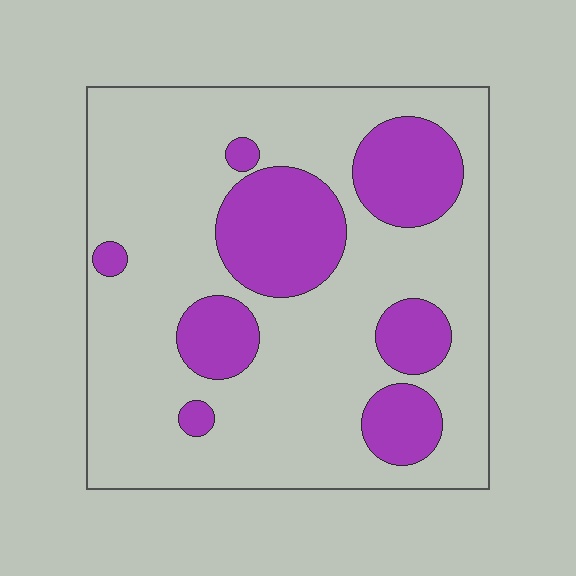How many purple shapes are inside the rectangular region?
8.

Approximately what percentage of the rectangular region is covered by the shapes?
Approximately 25%.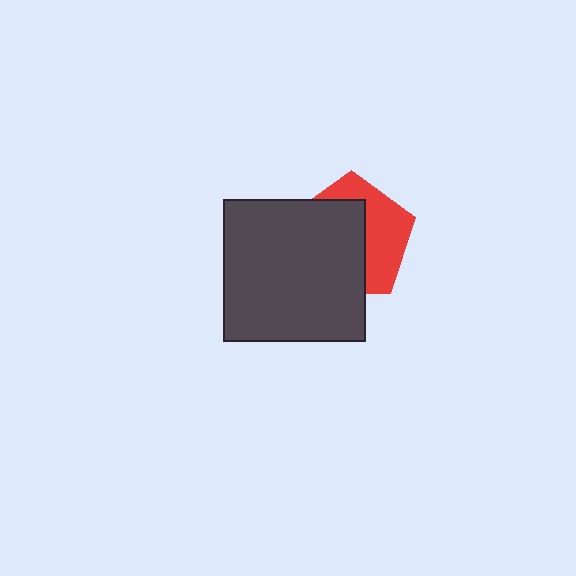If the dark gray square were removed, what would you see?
You would see the complete red pentagon.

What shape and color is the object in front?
The object in front is a dark gray square.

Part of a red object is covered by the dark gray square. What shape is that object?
It is a pentagon.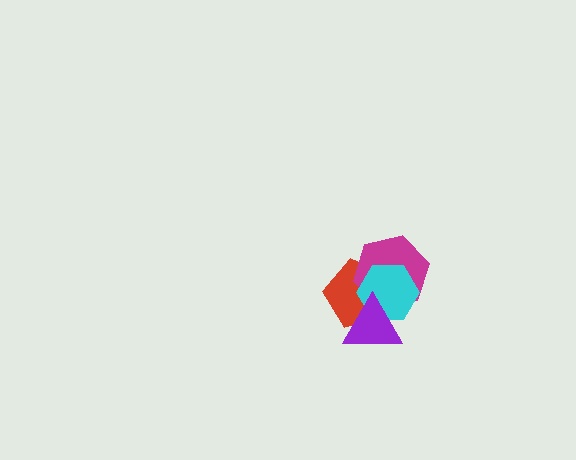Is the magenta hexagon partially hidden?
Yes, it is partially covered by another shape.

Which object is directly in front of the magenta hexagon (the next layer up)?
The cyan hexagon is directly in front of the magenta hexagon.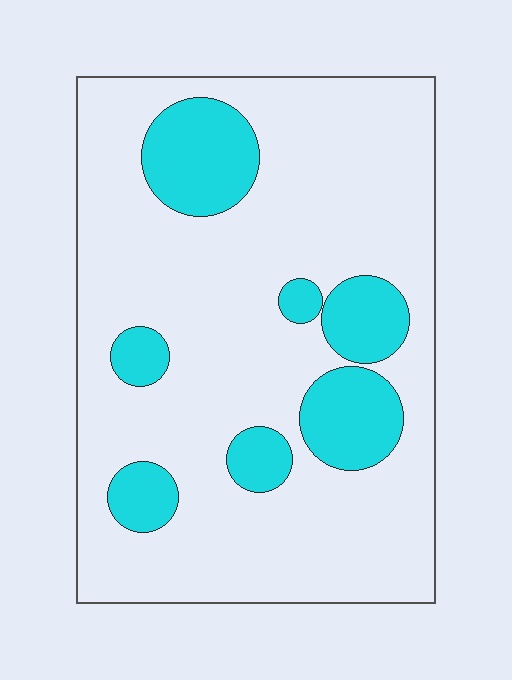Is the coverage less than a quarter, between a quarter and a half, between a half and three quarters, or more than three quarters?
Less than a quarter.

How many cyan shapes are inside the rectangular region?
7.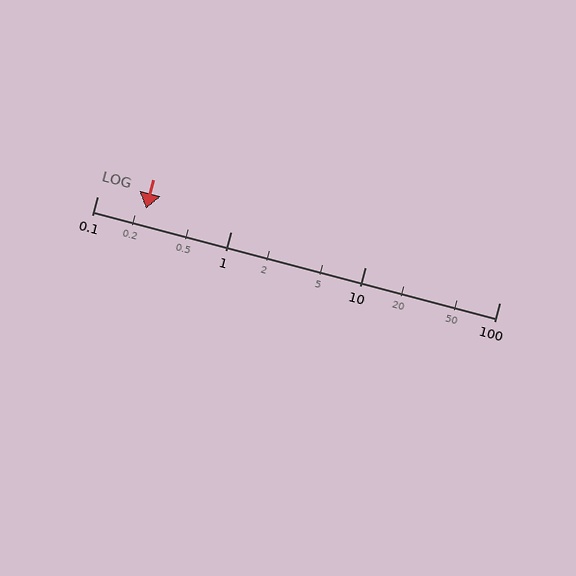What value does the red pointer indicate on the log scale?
The pointer indicates approximately 0.23.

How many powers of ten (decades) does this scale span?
The scale spans 3 decades, from 0.1 to 100.